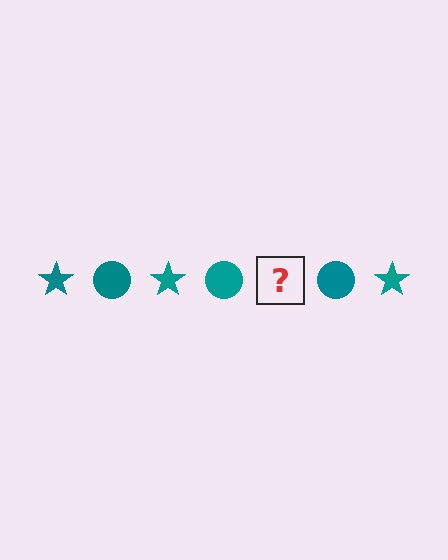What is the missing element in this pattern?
The missing element is a teal star.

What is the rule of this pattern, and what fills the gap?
The rule is that the pattern cycles through star, circle shapes in teal. The gap should be filled with a teal star.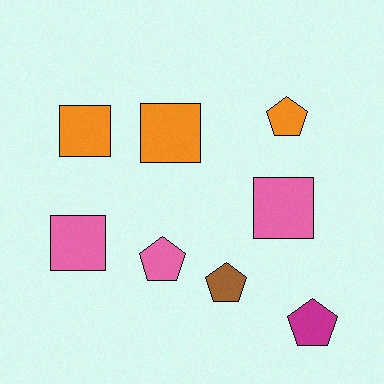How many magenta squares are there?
There are no magenta squares.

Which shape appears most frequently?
Pentagon, with 4 objects.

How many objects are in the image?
There are 8 objects.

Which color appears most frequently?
Pink, with 3 objects.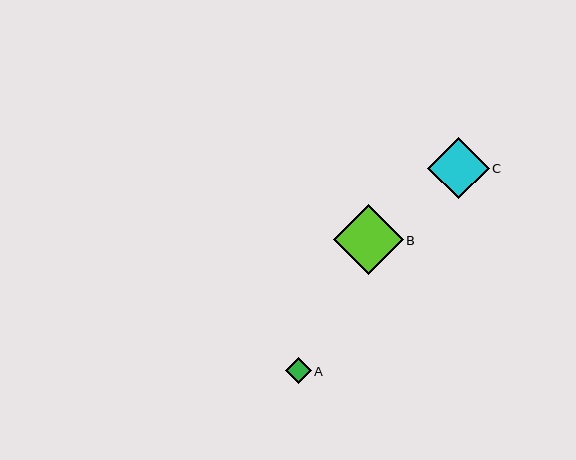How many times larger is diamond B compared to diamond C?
Diamond B is approximately 1.1 times the size of diamond C.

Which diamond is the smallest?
Diamond A is the smallest with a size of approximately 26 pixels.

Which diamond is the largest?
Diamond B is the largest with a size of approximately 70 pixels.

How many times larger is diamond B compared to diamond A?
Diamond B is approximately 2.7 times the size of diamond A.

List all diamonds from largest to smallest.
From largest to smallest: B, C, A.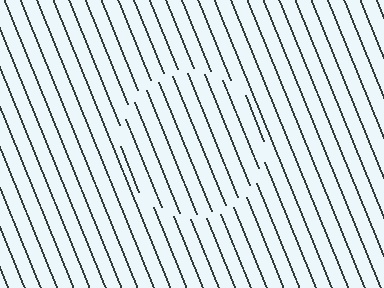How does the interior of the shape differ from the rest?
The interior of the shape contains the same grating, shifted by half a period — the contour is defined by the phase discontinuity where line-ends from the inner and outer gratings abut.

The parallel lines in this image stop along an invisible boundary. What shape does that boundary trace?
An illusory circle. The interior of the shape contains the same grating, shifted by half a period — the contour is defined by the phase discontinuity where line-ends from the inner and outer gratings abut.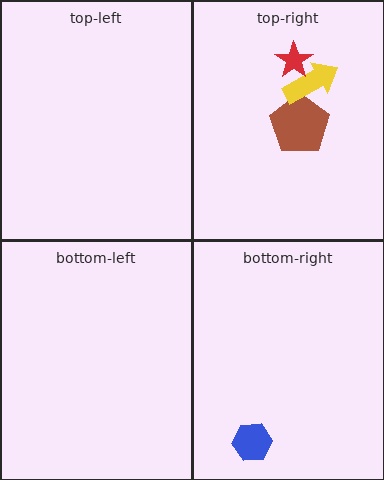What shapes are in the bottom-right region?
The blue hexagon.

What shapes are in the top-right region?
The brown pentagon, the yellow arrow, the red star.